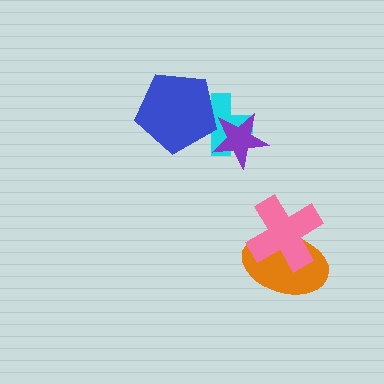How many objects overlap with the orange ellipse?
1 object overlaps with the orange ellipse.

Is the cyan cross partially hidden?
Yes, it is partially covered by another shape.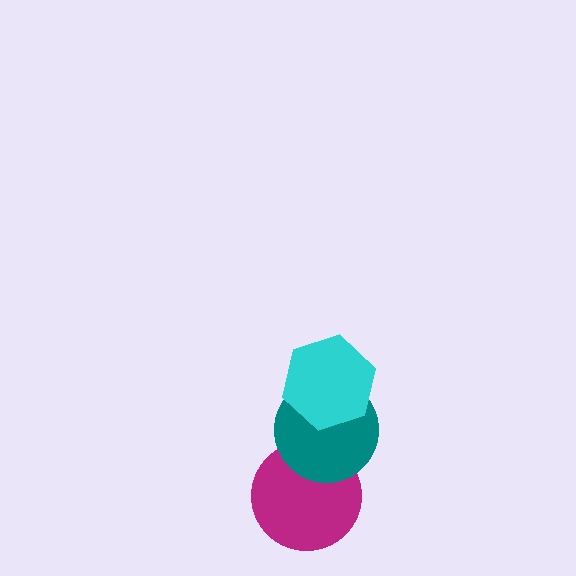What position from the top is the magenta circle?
The magenta circle is 3rd from the top.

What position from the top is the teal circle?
The teal circle is 2nd from the top.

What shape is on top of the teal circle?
The cyan hexagon is on top of the teal circle.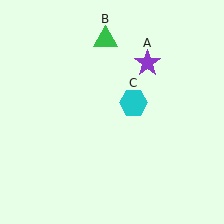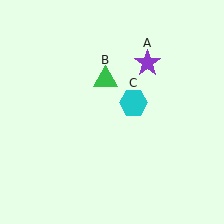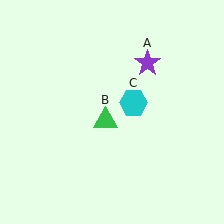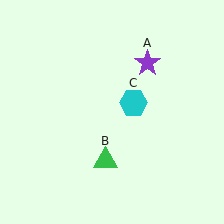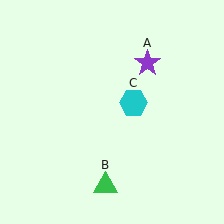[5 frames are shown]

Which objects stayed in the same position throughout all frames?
Purple star (object A) and cyan hexagon (object C) remained stationary.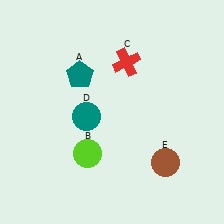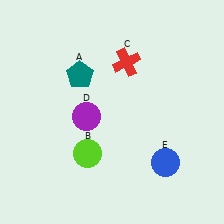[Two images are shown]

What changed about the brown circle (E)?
In Image 1, E is brown. In Image 2, it changed to blue.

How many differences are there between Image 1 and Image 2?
There are 2 differences between the two images.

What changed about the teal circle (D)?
In Image 1, D is teal. In Image 2, it changed to purple.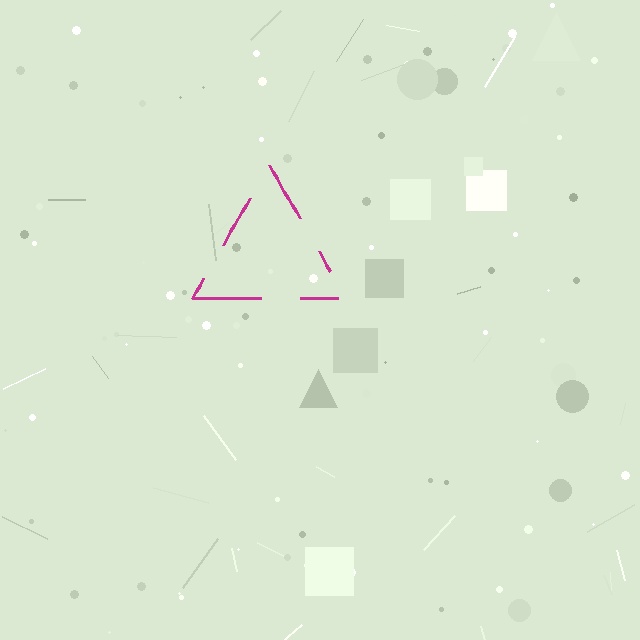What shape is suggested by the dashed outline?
The dashed outline suggests a triangle.